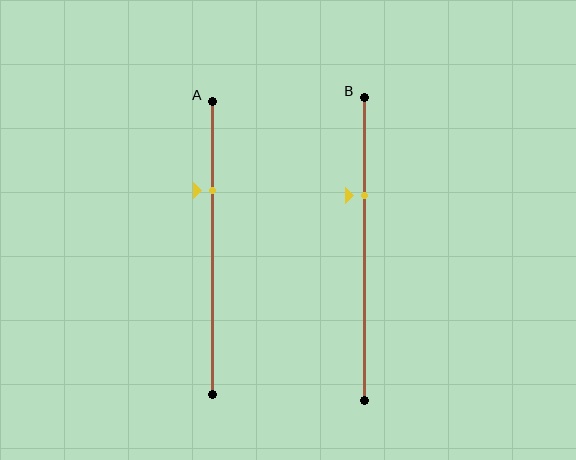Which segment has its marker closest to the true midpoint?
Segment B has its marker closest to the true midpoint.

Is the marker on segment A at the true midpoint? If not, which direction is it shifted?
No, the marker on segment A is shifted upward by about 20% of the segment length.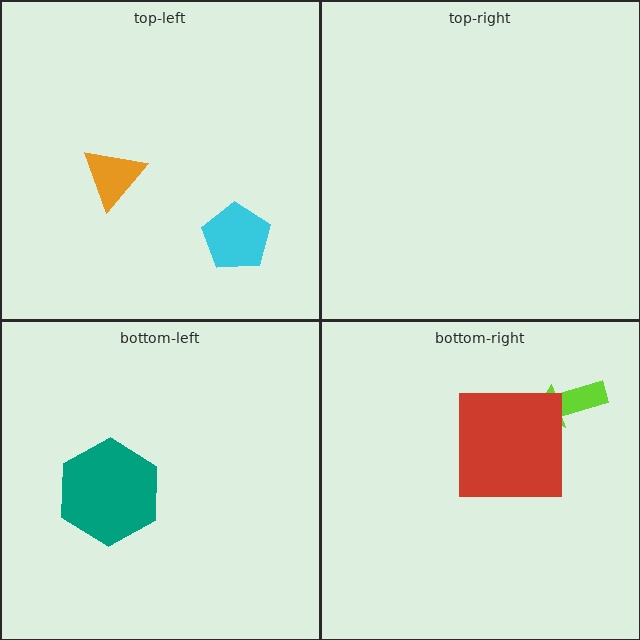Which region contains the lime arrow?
The bottom-right region.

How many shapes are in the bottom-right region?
2.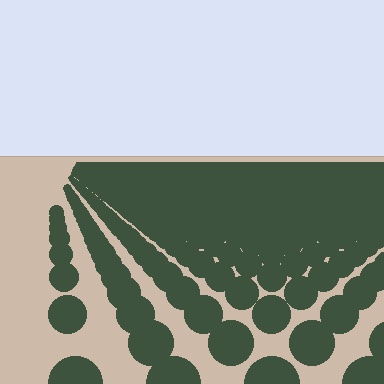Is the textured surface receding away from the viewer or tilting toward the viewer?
The surface is receding away from the viewer. Texture elements get smaller and denser toward the top.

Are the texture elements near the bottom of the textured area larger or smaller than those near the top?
Larger. Near the bottom, elements are closer to the viewer and appear at a bigger on-screen size.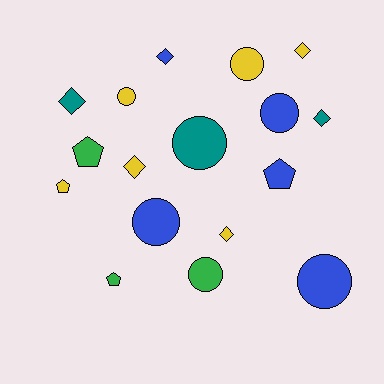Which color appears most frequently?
Yellow, with 6 objects.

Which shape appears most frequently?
Circle, with 7 objects.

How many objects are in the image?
There are 17 objects.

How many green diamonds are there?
There are no green diamonds.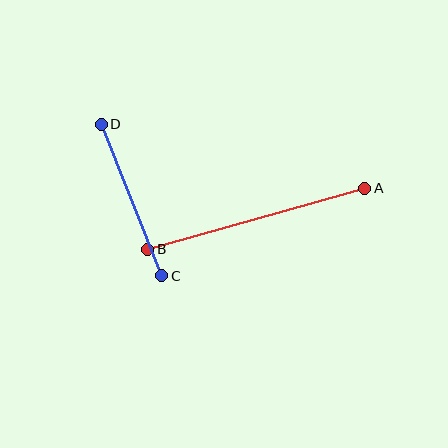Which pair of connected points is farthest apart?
Points A and B are farthest apart.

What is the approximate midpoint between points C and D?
The midpoint is at approximately (132, 200) pixels.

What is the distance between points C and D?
The distance is approximately 163 pixels.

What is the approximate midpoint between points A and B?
The midpoint is at approximately (256, 219) pixels.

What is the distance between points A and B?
The distance is approximately 226 pixels.